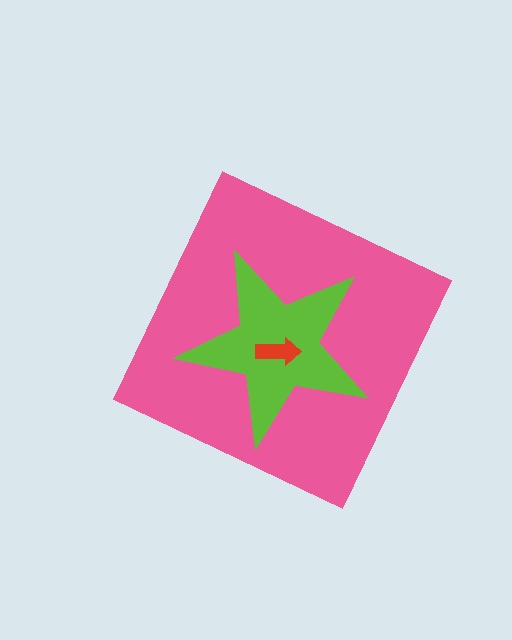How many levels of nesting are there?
3.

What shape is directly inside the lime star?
The red arrow.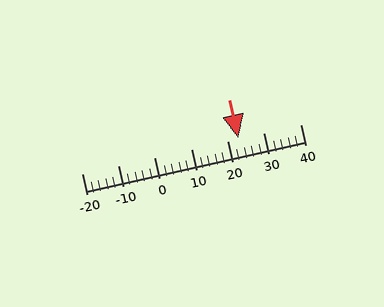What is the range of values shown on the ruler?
The ruler shows values from -20 to 40.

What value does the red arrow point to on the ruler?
The red arrow points to approximately 23.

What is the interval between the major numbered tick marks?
The major tick marks are spaced 10 units apart.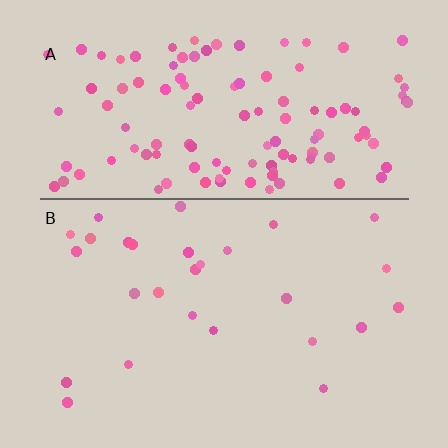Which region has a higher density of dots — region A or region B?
A (the top).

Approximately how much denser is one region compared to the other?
Approximately 4.5× — region A over region B.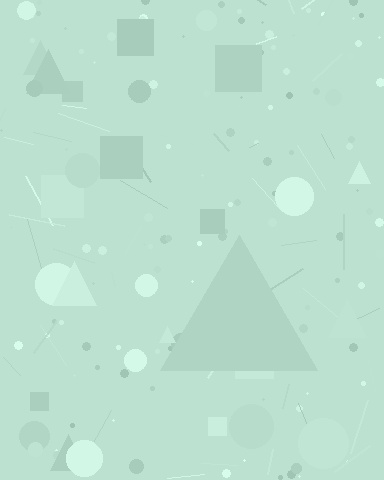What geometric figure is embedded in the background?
A triangle is embedded in the background.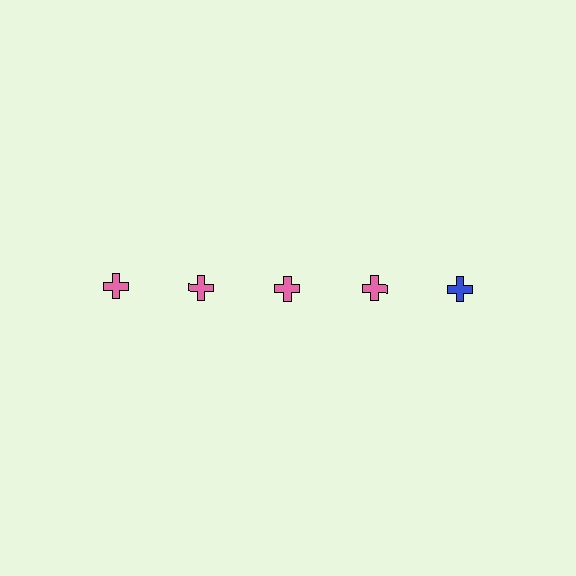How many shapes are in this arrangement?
There are 5 shapes arranged in a grid pattern.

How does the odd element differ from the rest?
It has a different color: blue instead of pink.